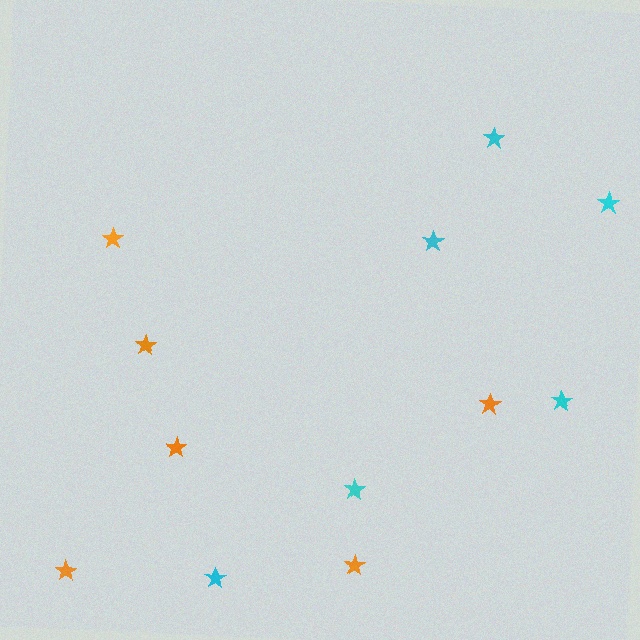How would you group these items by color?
There are 2 groups: one group of cyan stars (6) and one group of orange stars (6).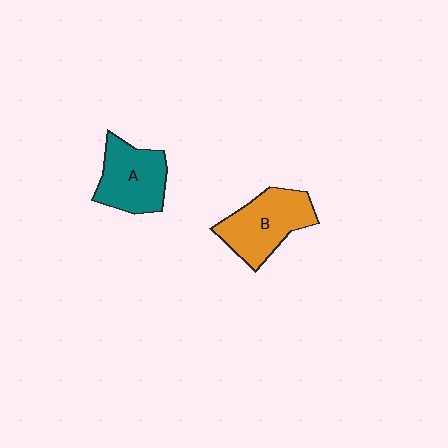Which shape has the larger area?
Shape B (orange).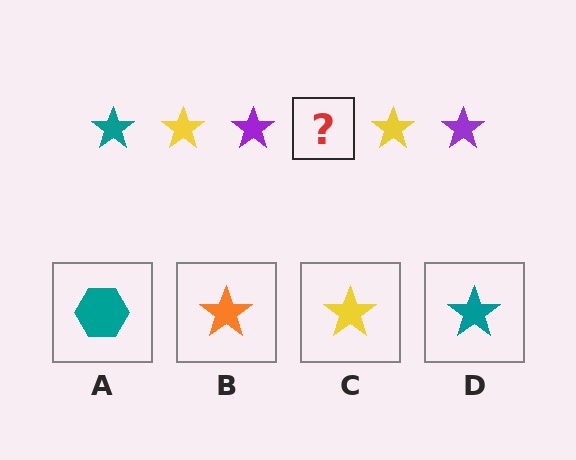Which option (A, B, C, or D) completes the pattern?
D.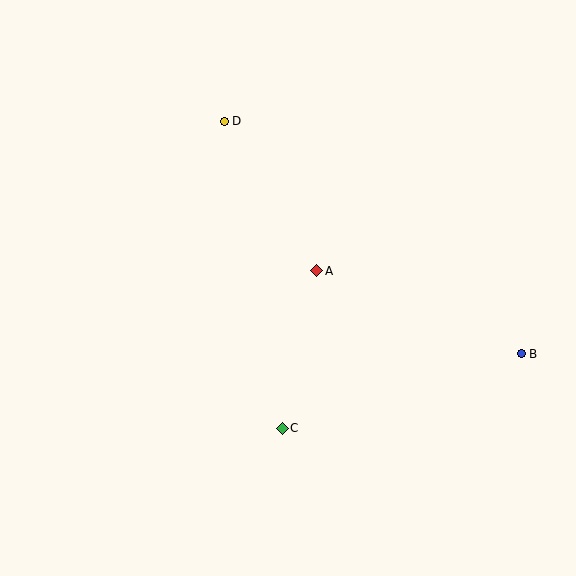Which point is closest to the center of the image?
Point A at (317, 271) is closest to the center.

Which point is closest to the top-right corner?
Point B is closest to the top-right corner.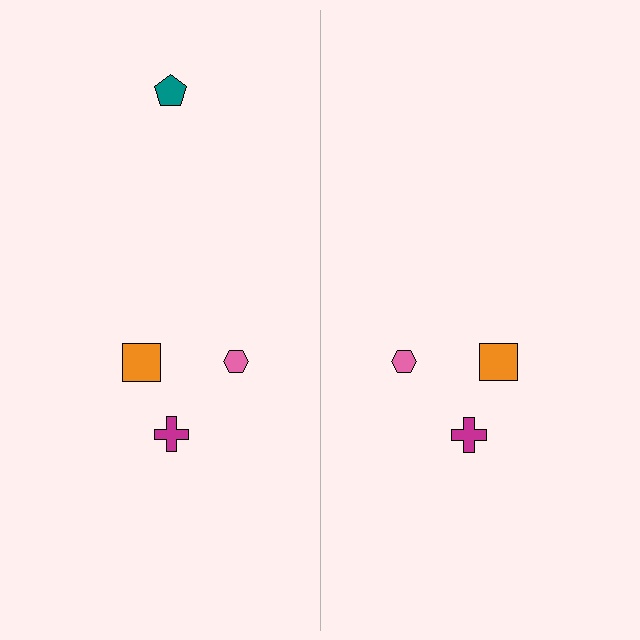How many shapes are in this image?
There are 7 shapes in this image.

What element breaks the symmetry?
A teal pentagon is missing from the right side.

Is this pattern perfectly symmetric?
No, the pattern is not perfectly symmetric. A teal pentagon is missing from the right side.